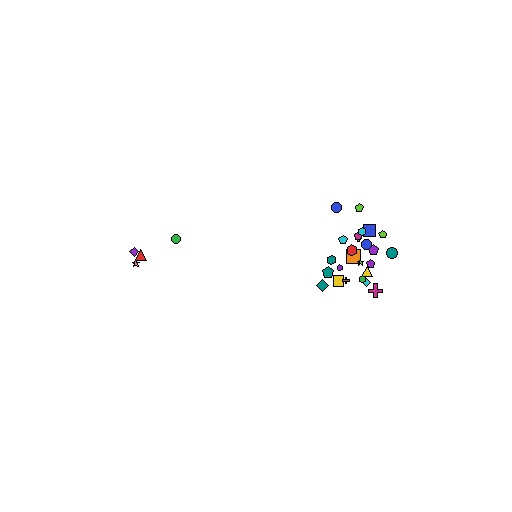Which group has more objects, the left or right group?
The right group.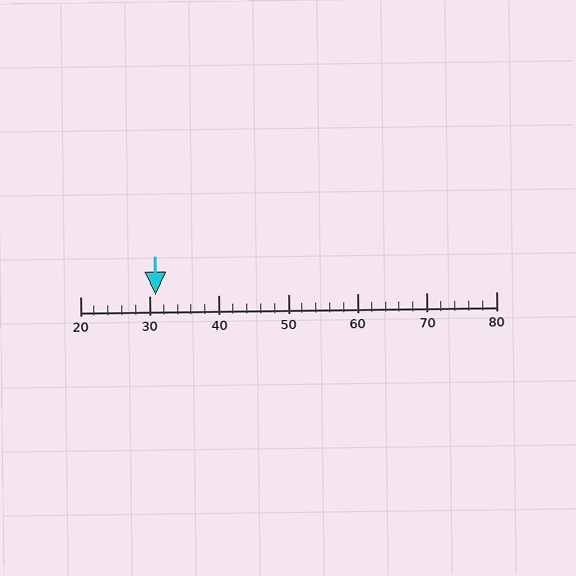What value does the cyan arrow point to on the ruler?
The cyan arrow points to approximately 31.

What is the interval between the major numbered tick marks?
The major tick marks are spaced 10 units apart.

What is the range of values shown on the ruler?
The ruler shows values from 20 to 80.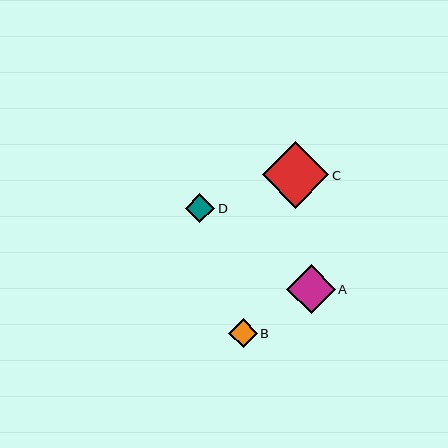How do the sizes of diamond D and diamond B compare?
Diamond D and diamond B are approximately the same size.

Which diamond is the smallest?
Diamond B is the smallest with a size of approximately 29 pixels.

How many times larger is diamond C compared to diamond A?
Diamond C is approximately 1.4 times the size of diamond A.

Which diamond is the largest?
Diamond C is the largest with a size of approximately 66 pixels.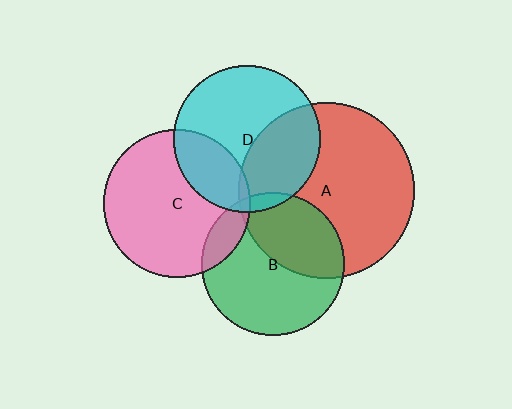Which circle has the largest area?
Circle A (red).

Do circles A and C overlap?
Yes.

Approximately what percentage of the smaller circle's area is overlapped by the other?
Approximately 5%.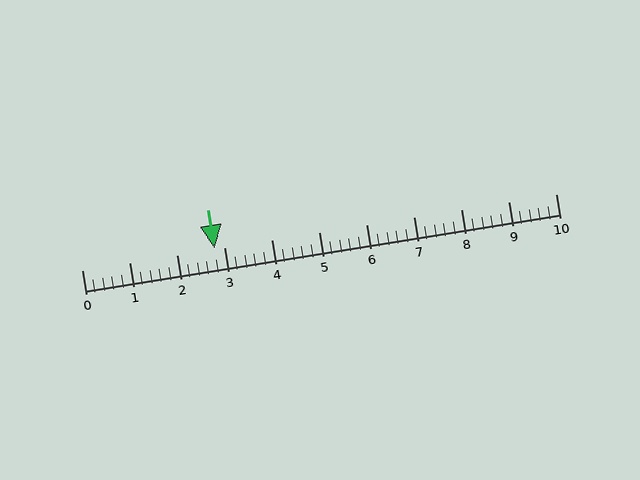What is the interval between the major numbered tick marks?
The major tick marks are spaced 1 units apart.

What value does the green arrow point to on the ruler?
The green arrow points to approximately 2.8.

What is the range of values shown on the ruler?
The ruler shows values from 0 to 10.